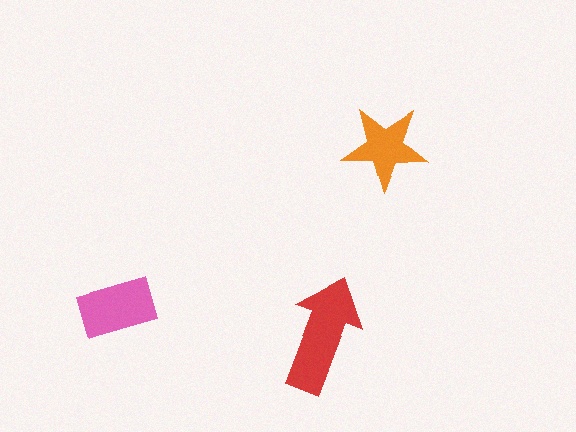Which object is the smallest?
The orange star.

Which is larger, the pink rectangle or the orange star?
The pink rectangle.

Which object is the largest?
The red arrow.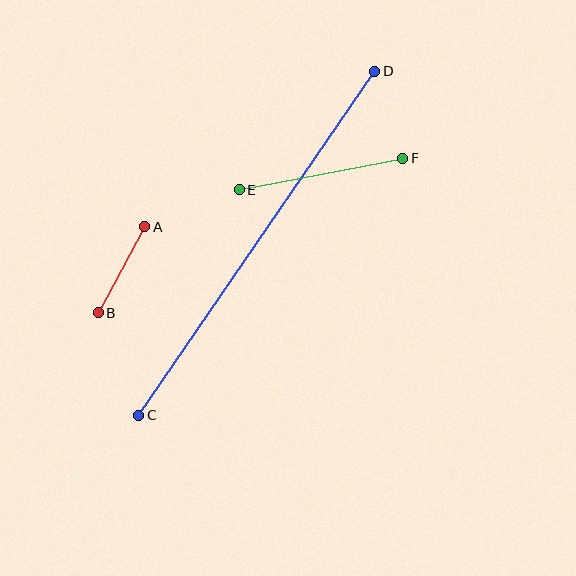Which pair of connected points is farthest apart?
Points C and D are farthest apart.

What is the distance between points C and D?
The distance is approximately 417 pixels.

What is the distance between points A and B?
The distance is approximately 98 pixels.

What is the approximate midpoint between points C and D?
The midpoint is at approximately (257, 243) pixels.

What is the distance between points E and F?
The distance is approximately 166 pixels.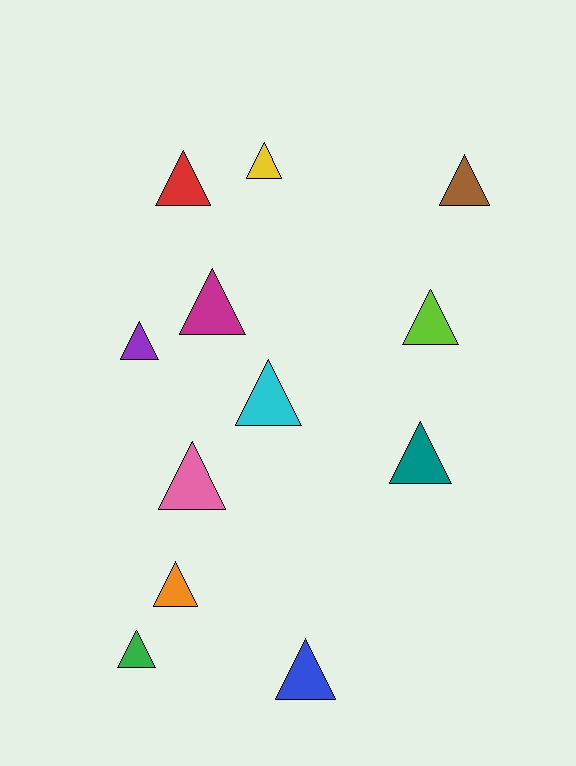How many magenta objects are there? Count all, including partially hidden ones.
There is 1 magenta object.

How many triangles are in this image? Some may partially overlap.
There are 12 triangles.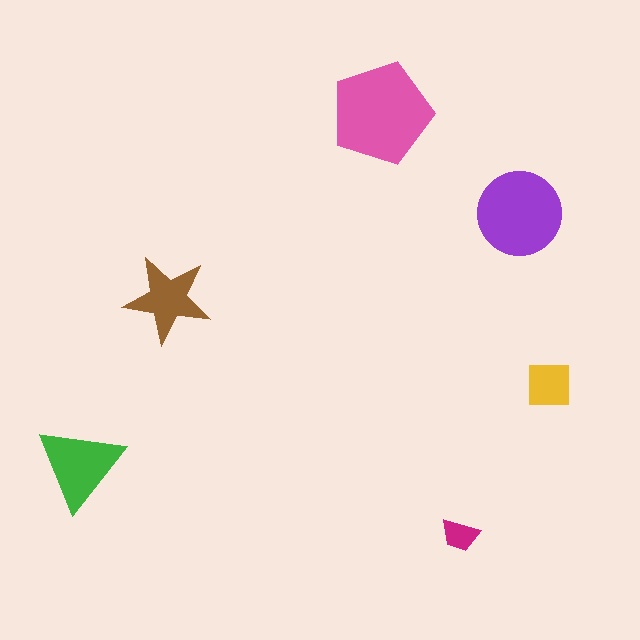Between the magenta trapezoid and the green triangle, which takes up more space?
The green triangle.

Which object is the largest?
The pink pentagon.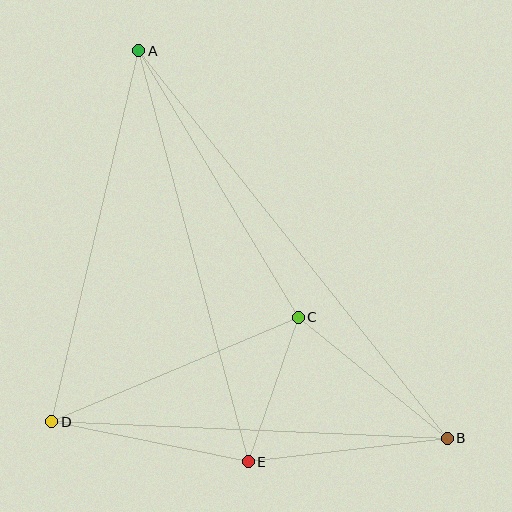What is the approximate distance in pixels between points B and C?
The distance between B and C is approximately 192 pixels.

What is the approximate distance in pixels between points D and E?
The distance between D and E is approximately 200 pixels.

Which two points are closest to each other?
Points C and E are closest to each other.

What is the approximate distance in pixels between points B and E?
The distance between B and E is approximately 200 pixels.